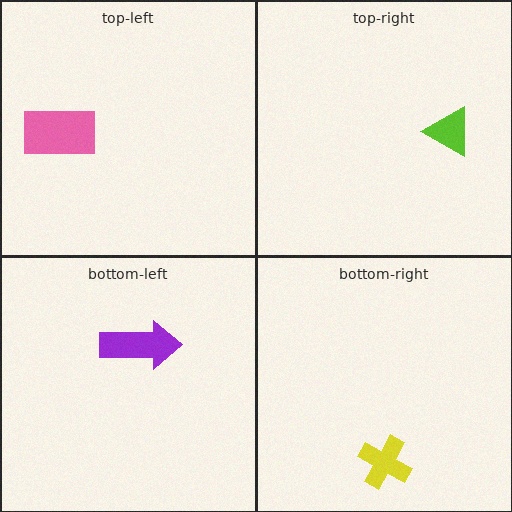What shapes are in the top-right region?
The lime triangle.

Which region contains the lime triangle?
The top-right region.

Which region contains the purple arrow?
The bottom-left region.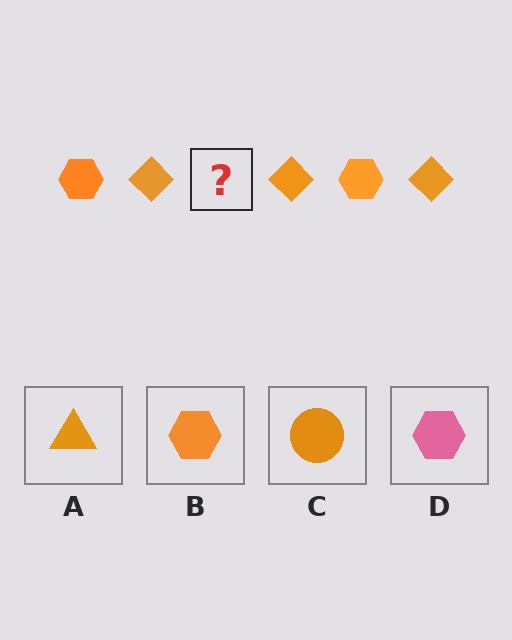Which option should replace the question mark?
Option B.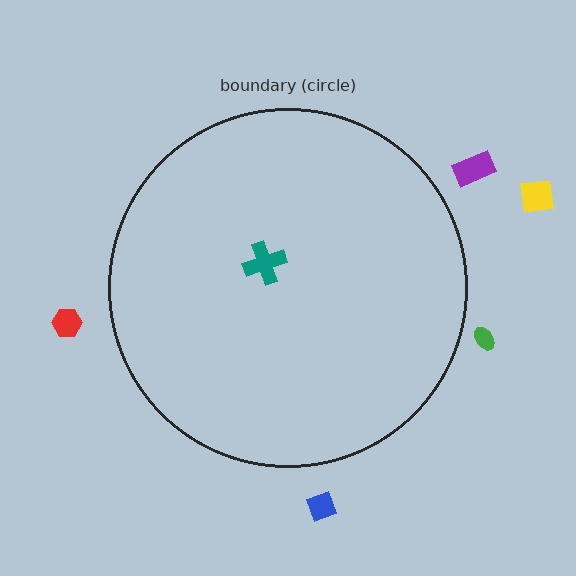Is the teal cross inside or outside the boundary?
Inside.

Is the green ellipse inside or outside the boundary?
Outside.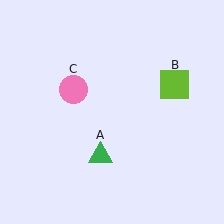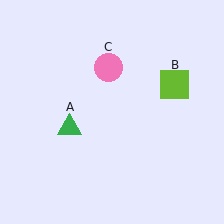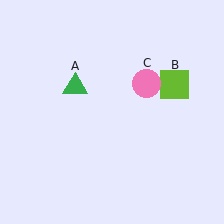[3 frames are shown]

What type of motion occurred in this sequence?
The green triangle (object A), pink circle (object C) rotated clockwise around the center of the scene.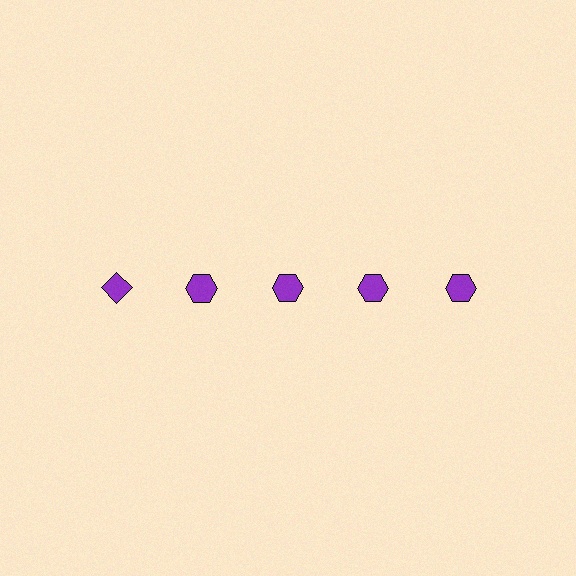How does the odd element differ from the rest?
It has a different shape: diamond instead of hexagon.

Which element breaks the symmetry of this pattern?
The purple diamond in the top row, leftmost column breaks the symmetry. All other shapes are purple hexagons.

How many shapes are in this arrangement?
There are 5 shapes arranged in a grid pattern.